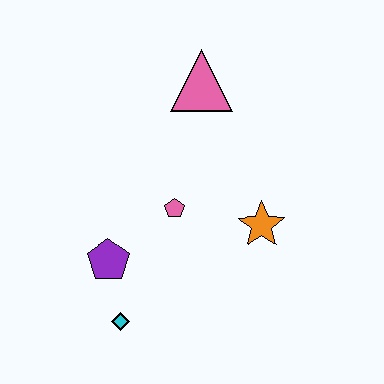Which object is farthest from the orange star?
The cyan diamond is farthest from the orange star.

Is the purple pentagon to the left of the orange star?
Yes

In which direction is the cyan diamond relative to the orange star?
The cyan diamond is to the left of the orange star.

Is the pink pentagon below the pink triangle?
Yes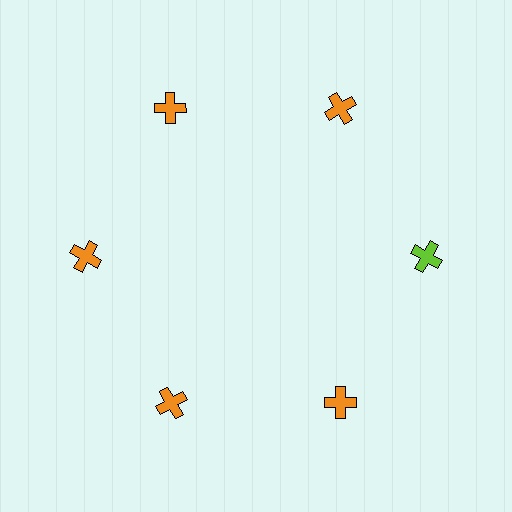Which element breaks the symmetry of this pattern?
The lime cross at roughly the 3 o'clock position breaks the symmetry. All other shapes are orange crosses.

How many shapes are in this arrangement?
There are 6 shapes arranged in a ring pattern.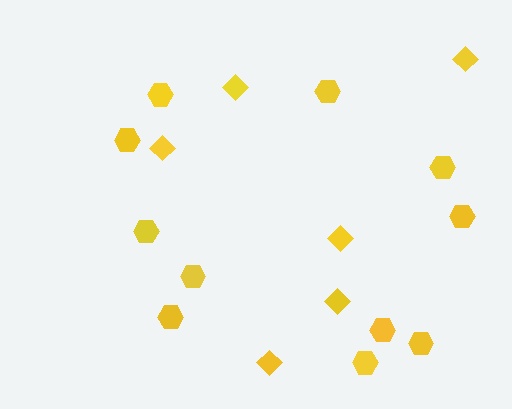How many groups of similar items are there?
There are 2 groups: one group of diamonds (6) and one group of hexagons (11).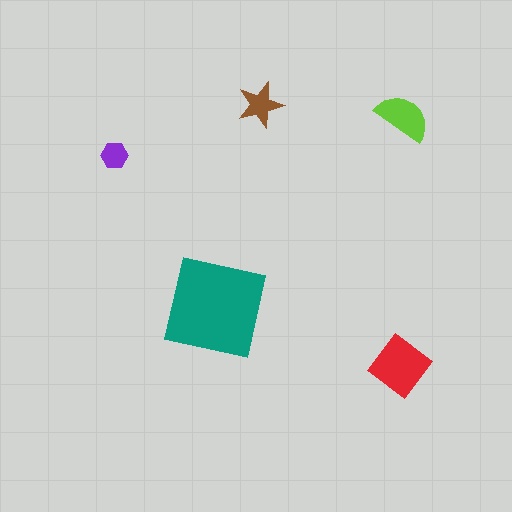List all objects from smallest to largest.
The purple hexagon, the brown star, the lime semicircle, the red diamond, the teal square.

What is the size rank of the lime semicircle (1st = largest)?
3rd.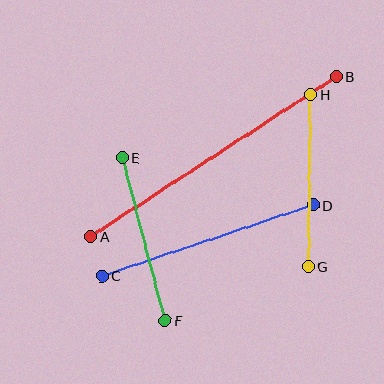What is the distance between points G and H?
The distance is approximately 172 pixels.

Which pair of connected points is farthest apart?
Points A and B are farthest apart.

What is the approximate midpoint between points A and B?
The midpoint is at approximately (214, 157) pixels.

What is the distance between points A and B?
The distance is approximately 293 pixels.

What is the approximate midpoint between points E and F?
The midpoint is at approximately (144, 239) pixels.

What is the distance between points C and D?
The distance is approximately 223 pixels.